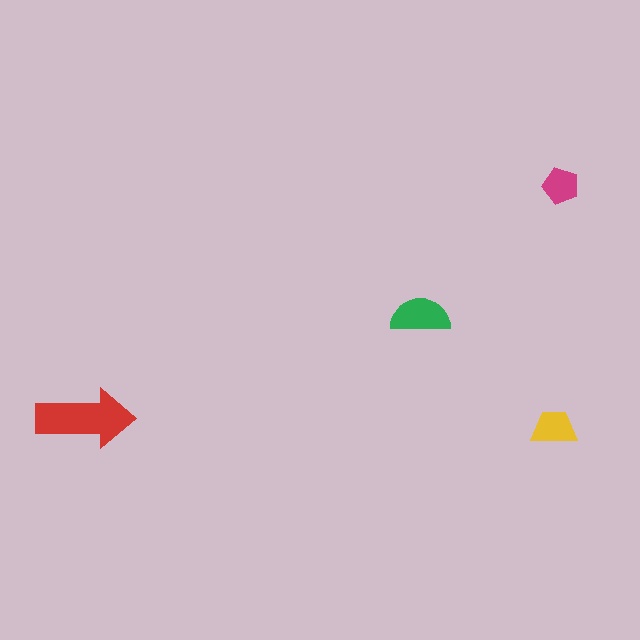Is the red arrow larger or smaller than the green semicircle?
Larger.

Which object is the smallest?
The magenta pentagon.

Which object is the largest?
The red arrow.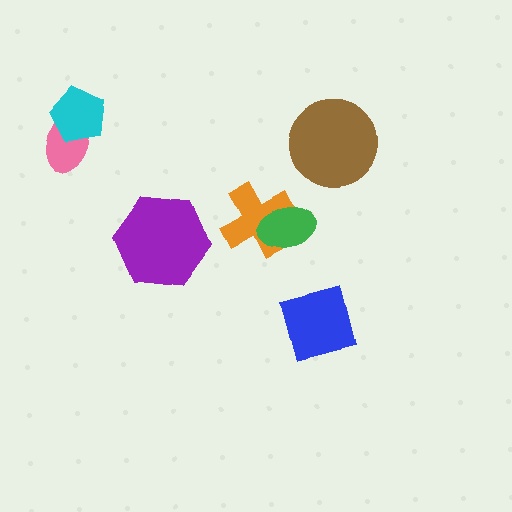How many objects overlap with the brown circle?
0 objects overlap with the brown circle.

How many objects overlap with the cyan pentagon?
1 object overlaps with the cyan pentagon.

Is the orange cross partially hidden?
Yes, it is partially covered by another shape.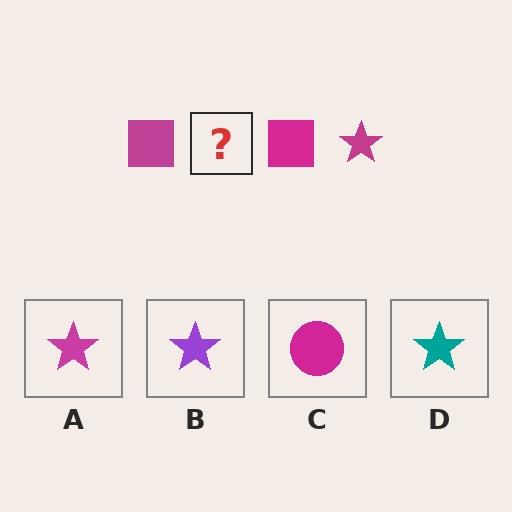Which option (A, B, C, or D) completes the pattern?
A.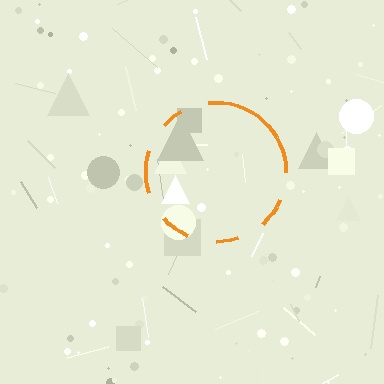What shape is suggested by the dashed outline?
The dashed outline suggests a circle.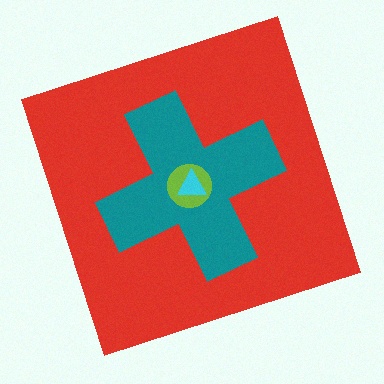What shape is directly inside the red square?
The teal cross.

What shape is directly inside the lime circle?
The cyan triangle.